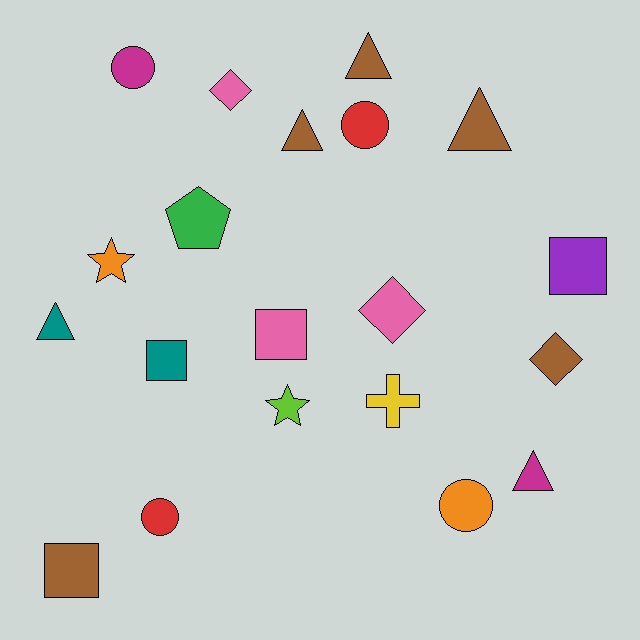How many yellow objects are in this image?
There is 1 yellow object.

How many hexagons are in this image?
There are no hexagons.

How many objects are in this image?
There are 20 objects.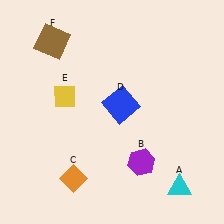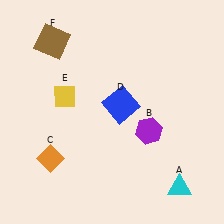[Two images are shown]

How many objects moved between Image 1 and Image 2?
2 objects moved between the two images.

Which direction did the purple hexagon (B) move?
The purple hexagon (B) moved up.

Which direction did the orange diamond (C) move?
The orange diamond (C) moved left.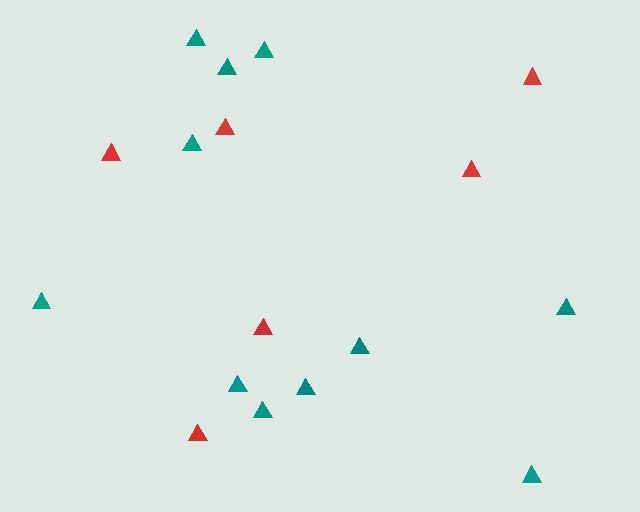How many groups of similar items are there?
There are 2 groups: one group of red triangles (6) and one group of teal triangles (11).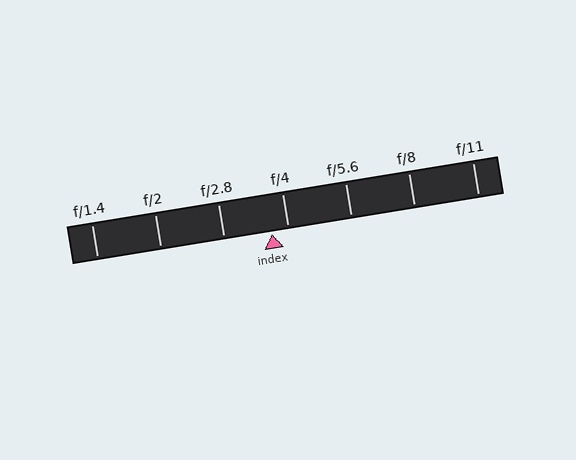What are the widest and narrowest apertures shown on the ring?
The widest aperture shown is f/1.4 and the narrowest is f/11.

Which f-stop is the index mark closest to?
The index mark is closest to f/4.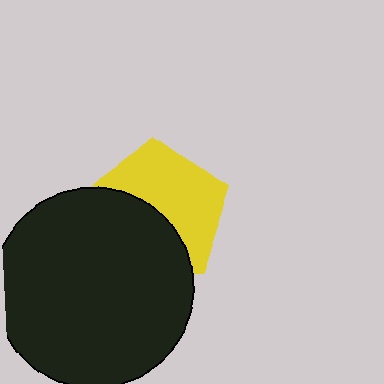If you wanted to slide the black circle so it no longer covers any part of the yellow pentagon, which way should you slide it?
Slide it toward the lower-left — that is the most direct way to separate the two shapes.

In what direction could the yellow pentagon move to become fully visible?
The yellow pentagon could move toward the upper-right. That would shift it out from behind the black circle entirely.